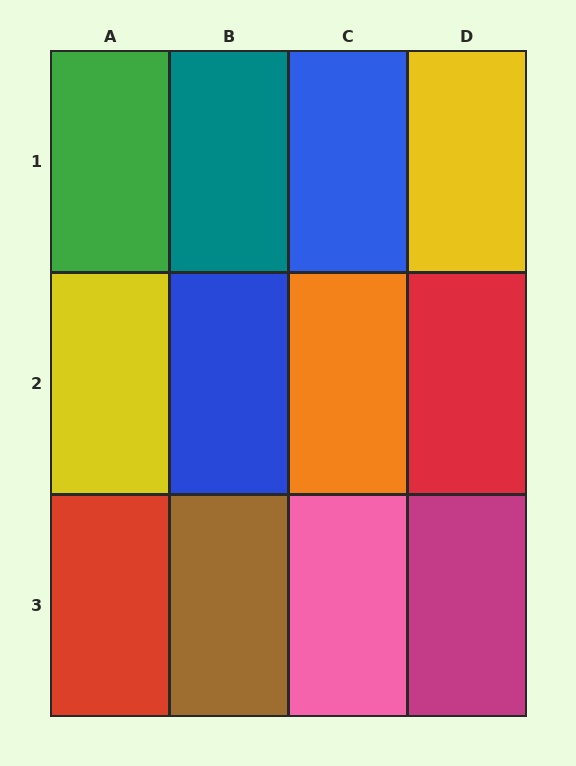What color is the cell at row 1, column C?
Blue.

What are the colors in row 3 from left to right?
Red, brown, pink, magenta.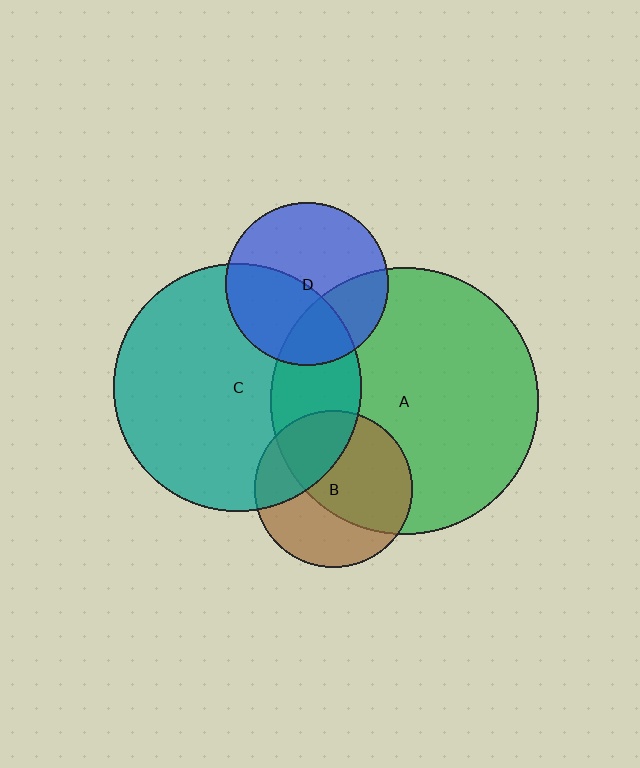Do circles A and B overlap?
Yes.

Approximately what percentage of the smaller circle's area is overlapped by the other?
Approximately 60%.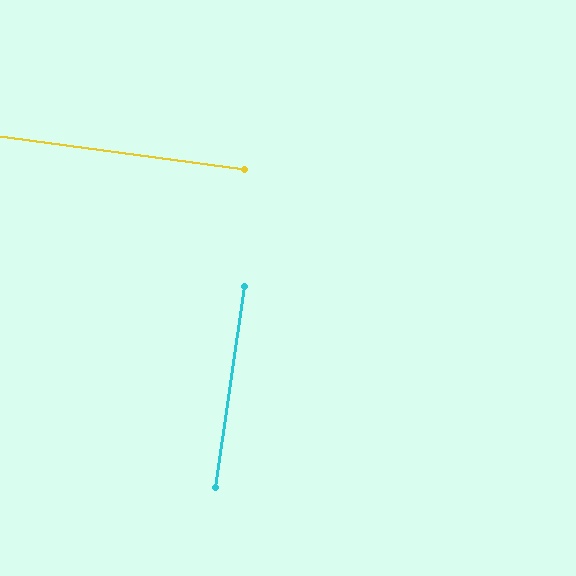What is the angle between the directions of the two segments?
Approximately 89 degrees.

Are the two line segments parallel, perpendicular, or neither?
Perpendicular — they meet at approximately 89°.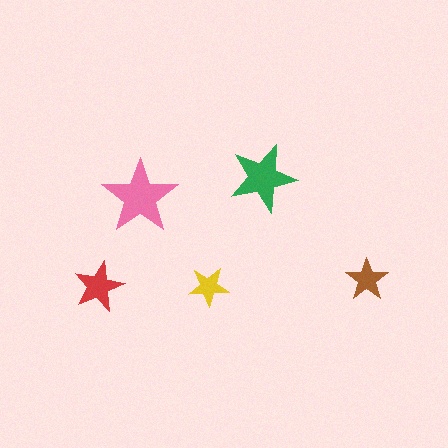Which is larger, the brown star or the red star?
The red one.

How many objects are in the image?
There are 5 objects in the image.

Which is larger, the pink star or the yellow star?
The pink one.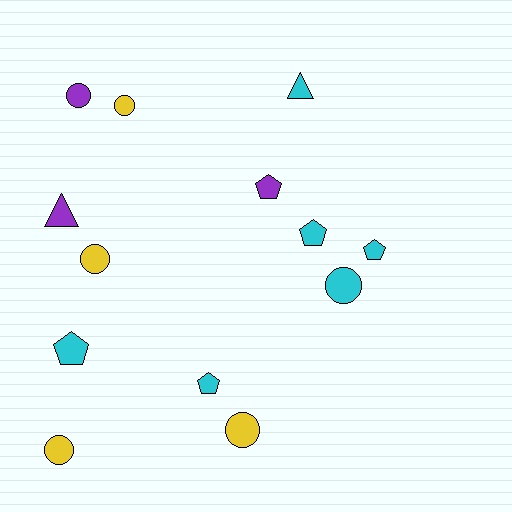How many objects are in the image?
There are 13 objects.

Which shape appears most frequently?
Circle, with 6 objects.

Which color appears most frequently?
Cyan, with 6 objects.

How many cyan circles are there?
There is 1 cyan circle.